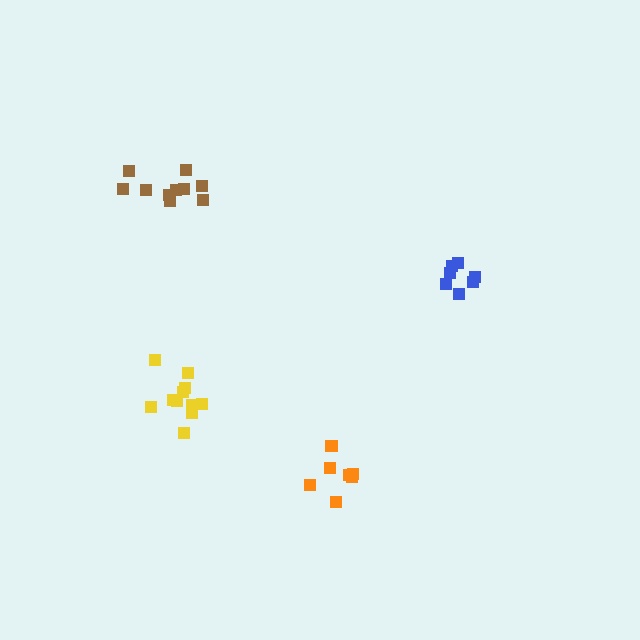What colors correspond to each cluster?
The clusters are colored: blue, yellow, orange, brown.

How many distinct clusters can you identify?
There are 4 distinct clusters.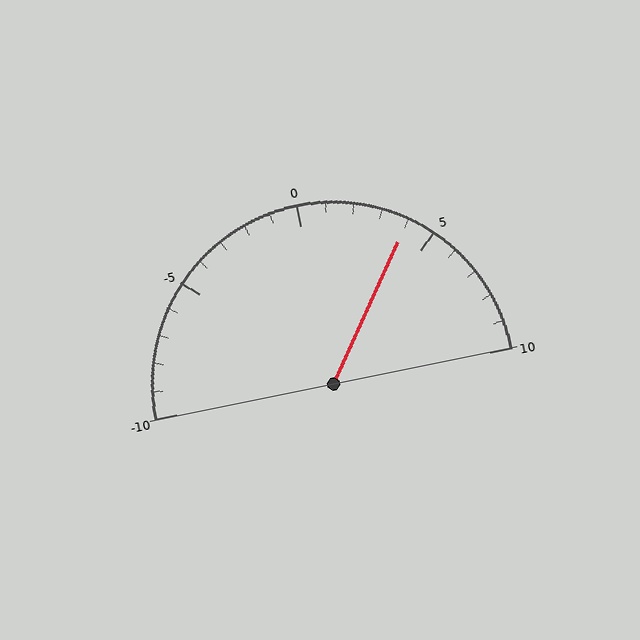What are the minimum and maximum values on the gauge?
The gauge ranges from -10 to 10.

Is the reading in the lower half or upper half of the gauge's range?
The reading is in the upper half of the range (-10 to 10).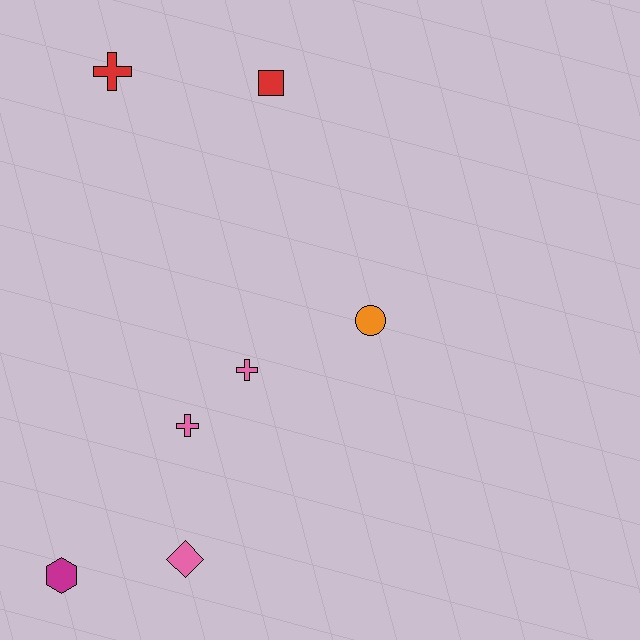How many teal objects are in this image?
There are no teal objects.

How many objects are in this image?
There are 7 objects.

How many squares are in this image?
There is 1 square.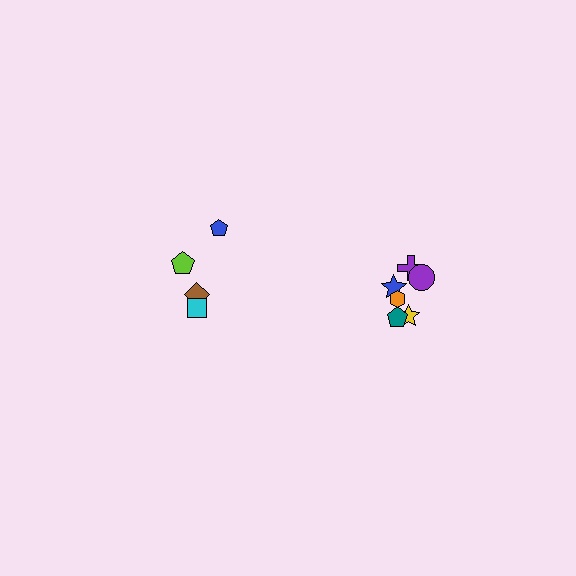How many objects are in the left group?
There are 4 objects.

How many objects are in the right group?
There are 6 objects.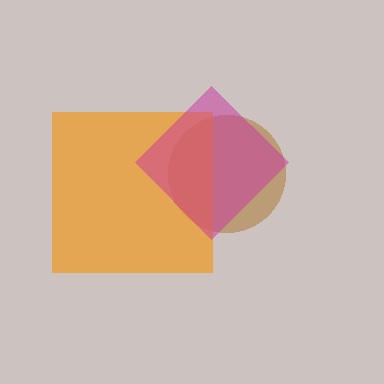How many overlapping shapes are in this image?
There are 3 overlapping shapes in the image.